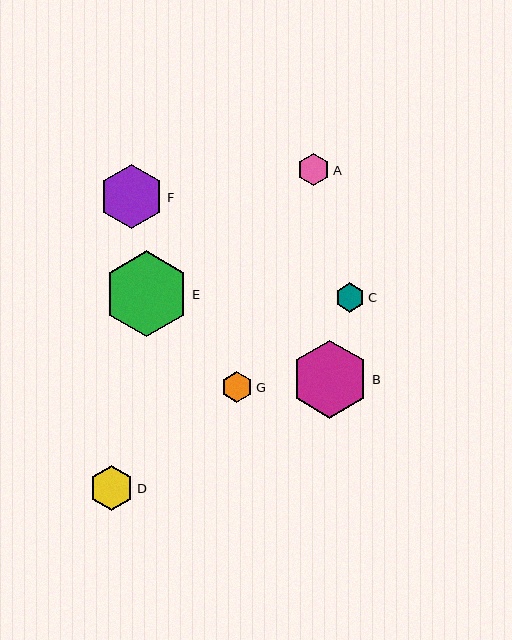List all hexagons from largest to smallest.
From largest to smallest: E, B, F, D, A, G, C.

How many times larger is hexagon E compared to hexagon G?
Hexagon E is approximately 2.7 times the size of hexagon G.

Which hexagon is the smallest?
Hexagon C is the smallest with a size of approximately 29 pixels.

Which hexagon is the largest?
Hexagon E is the largest with a size of approximately 85 pixels.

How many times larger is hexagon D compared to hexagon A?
Hexagon D is approximately 1.4 times the size of hexagon A.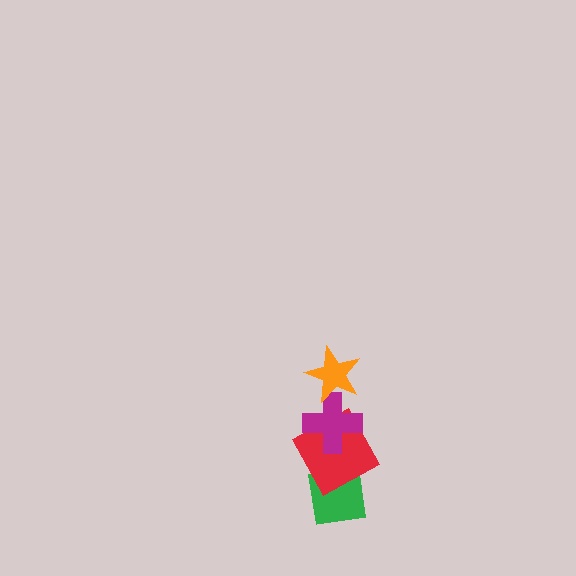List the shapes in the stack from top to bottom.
From top to bottom: the orange star, the magenta cross, the red square, the green square.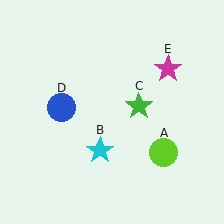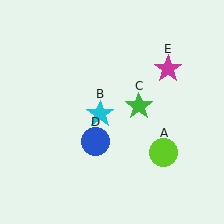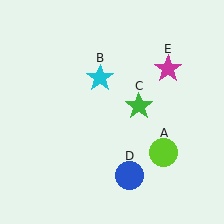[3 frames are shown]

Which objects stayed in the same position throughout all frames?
Lime circle (object A) and green star (object C) and magenta star (object E) remained stationary.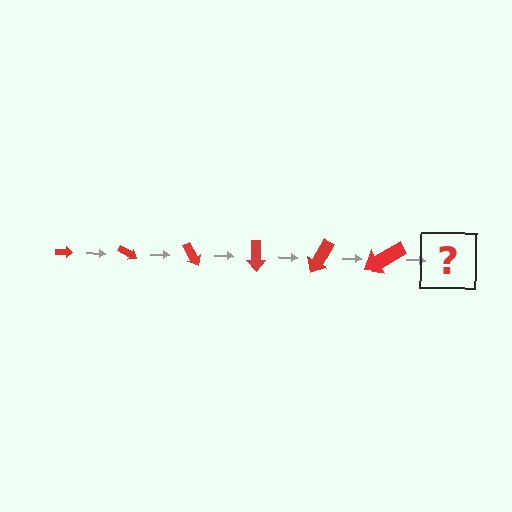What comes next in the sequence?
The next element should be an arrow, larger than the previous one and rotated 180 degrees from the start.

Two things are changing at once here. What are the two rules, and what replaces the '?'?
The two rules are that the arrow grows larger each step and it rotates 30 degrees each step. The '?' should be an arrow, larger than the previous one and rotated 180 degrees from the start.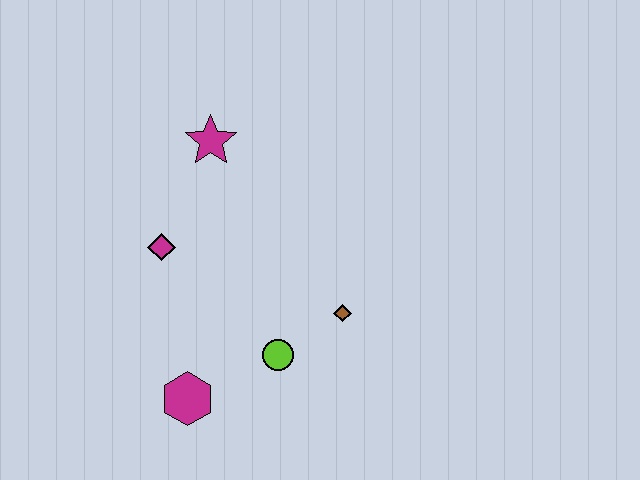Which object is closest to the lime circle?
The brown diamond is closest to the lime circle.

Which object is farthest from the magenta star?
The magenta hexagon is farthest from the magenta star.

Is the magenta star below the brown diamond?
No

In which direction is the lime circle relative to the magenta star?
The lime circle is below the magenta star.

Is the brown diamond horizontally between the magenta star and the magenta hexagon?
No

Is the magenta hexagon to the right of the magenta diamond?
Yes